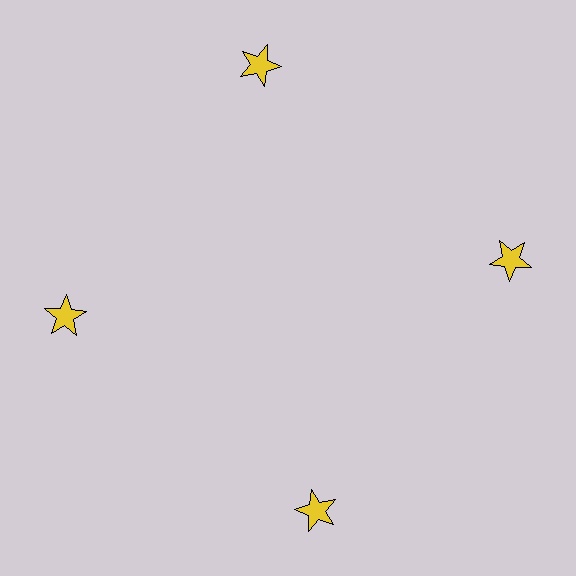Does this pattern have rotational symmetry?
Yes, this pattern has 4-fold rotational symmetry. It looks the same after rotating 90 degrees around the center.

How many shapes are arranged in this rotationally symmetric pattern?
There are 4 shapes, arranged in 4 groups of 1.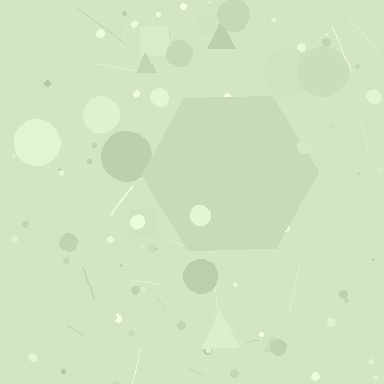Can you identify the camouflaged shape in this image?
The camouflaged shape is a hexagon.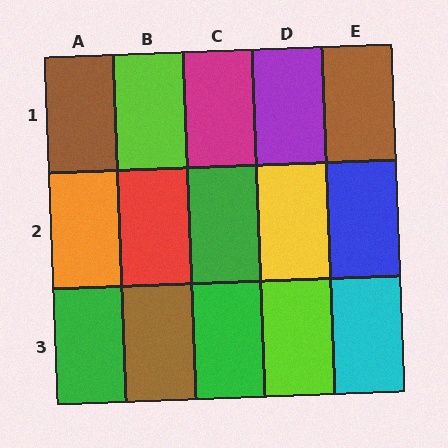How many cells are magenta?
1 cell is magenta.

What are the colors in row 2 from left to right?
Orange, red, green, yellow, blue.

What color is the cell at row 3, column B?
Brown.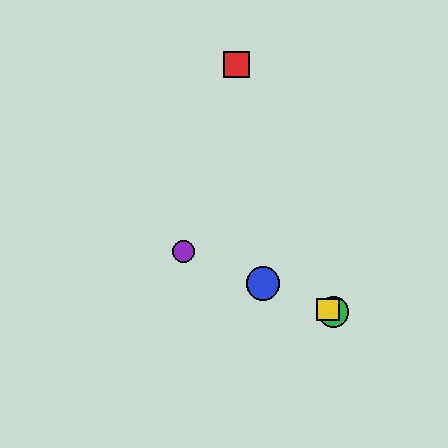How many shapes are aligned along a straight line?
4 shapes (the blue circle, the green circle, the yellow square, the purple circle) are aligned along a straight line.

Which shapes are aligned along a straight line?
The blue circle, the green circle, the yellow square, the purple circle are aligned along a straight line.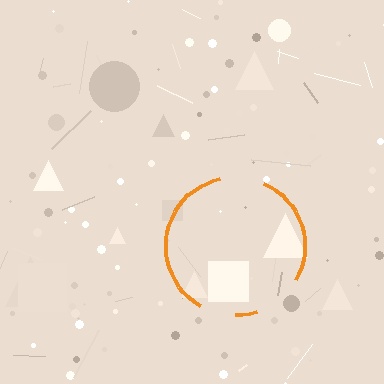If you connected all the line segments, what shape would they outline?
They would outline a circle.